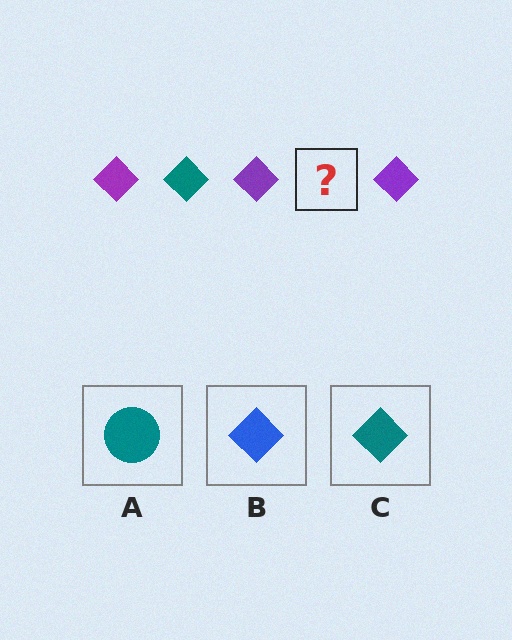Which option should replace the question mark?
Option C.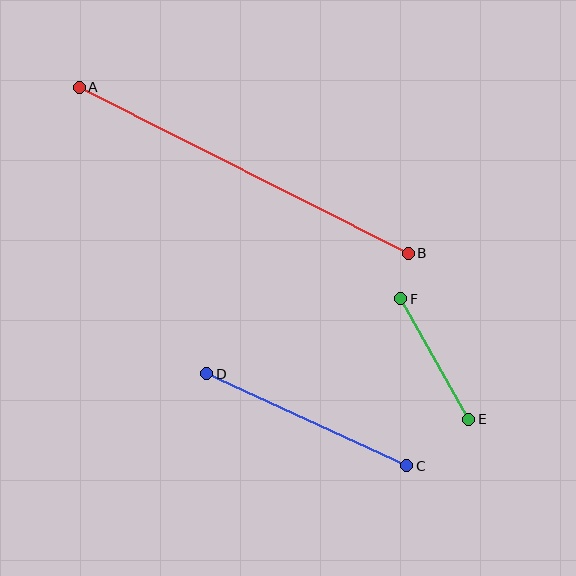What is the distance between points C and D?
The distance is approximately 220 pixels.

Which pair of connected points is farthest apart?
Points A and B are farthest apart.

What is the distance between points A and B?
The distance is approximately 369 pixels.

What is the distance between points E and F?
The distance is approximately 139 pixels.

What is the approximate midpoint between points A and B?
The midpoint is at approximately (244, 170) pixels.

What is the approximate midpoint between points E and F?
The midpoint is at approximately (435, 359) pixels.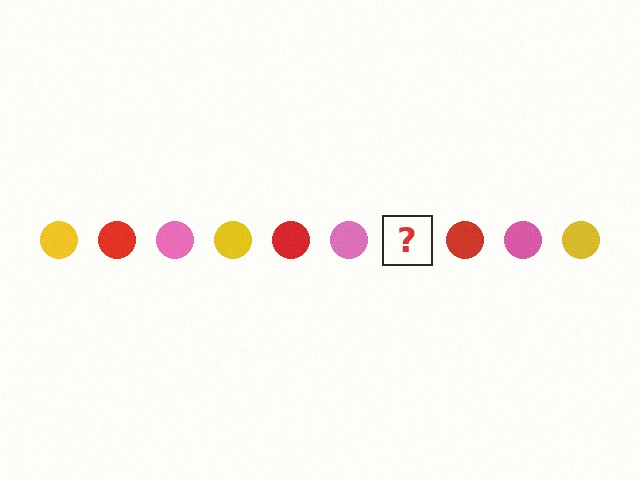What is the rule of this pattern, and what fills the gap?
The rule is that the pattern cycles through yellow, red, pink circles. The gap should be filled with a yellow circle.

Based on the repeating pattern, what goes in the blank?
The blank should be a yellow circle.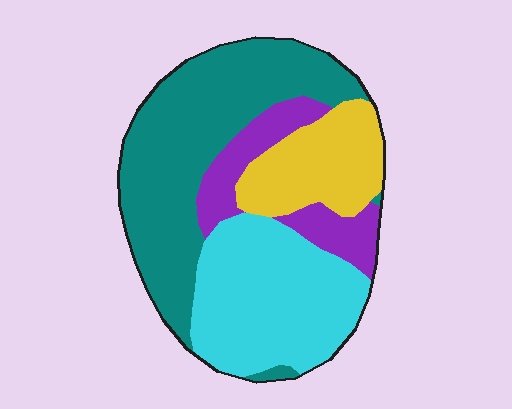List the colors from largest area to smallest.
From largest to smallest: teal, cyan, yellow, purple.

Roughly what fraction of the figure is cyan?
Cyan covers around 30% of the figure.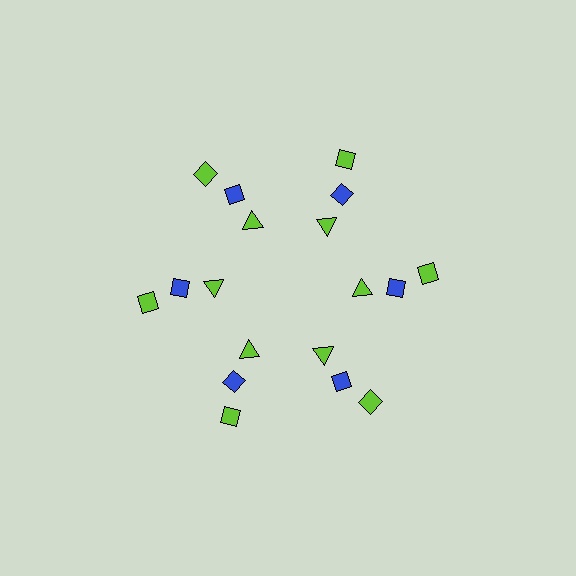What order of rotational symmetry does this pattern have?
This pattern has 6-fold rotational symmetry.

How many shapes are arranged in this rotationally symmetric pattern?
There are 18 shapes, arranged in 6 groups of 3.